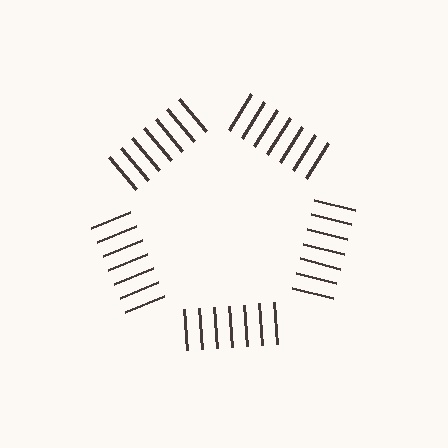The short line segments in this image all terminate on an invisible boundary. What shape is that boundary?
An illusory pentagon — the line segments terminate on its edges but no continuous stroke is drawn.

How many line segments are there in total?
35 — 7 along each of the 5 edges.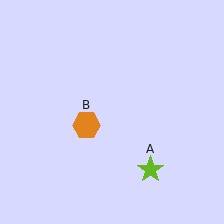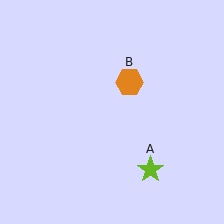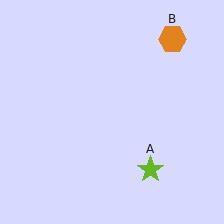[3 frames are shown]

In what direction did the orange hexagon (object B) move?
The orange hexagon (object B) moved up and to the right.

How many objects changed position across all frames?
1 object changed position: orange hexagon (object B).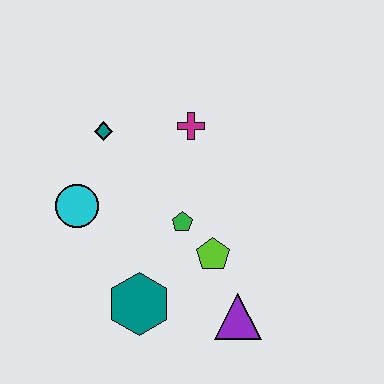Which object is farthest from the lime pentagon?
The teal diamond is farthest from the lime pentagon.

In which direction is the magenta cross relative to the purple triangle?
The magenta cross is above the purple triangle.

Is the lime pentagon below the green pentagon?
Yes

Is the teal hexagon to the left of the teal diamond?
No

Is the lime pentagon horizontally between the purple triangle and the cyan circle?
Yes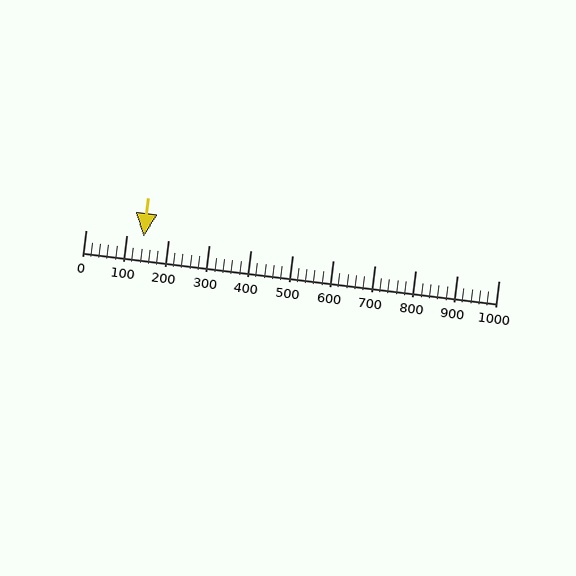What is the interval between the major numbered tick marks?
The major tick marks are spaced 100 units apart.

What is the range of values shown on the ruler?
The ruler shows values from 0 to 1000.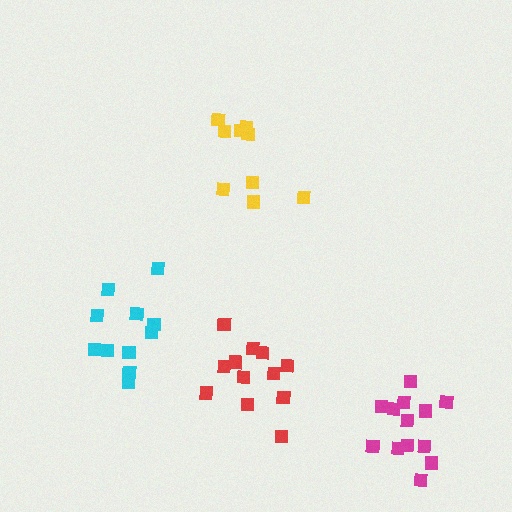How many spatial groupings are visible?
There are 4 spatial groupings.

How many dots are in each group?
Group 1: 9 dots, Group 2: 11 dots, Group 3: 12 dots, Group 4: 13 dots (45 total).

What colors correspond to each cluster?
The clusters are colored: yellow, cyan, red, magenta.